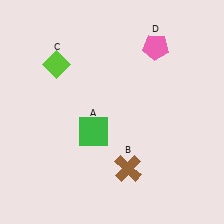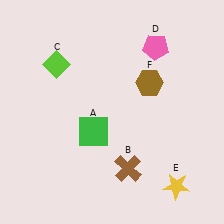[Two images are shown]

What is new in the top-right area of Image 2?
A brown hexagon (F) was added in the top-right area of Image 2.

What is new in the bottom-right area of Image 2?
A yellow star (E) was added in the bottom-right area of Image 2.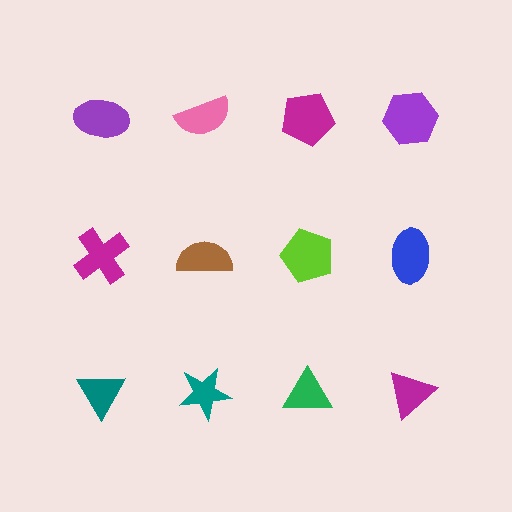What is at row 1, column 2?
A pink semicircle.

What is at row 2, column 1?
A magenta cross.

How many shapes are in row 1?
4 shapes.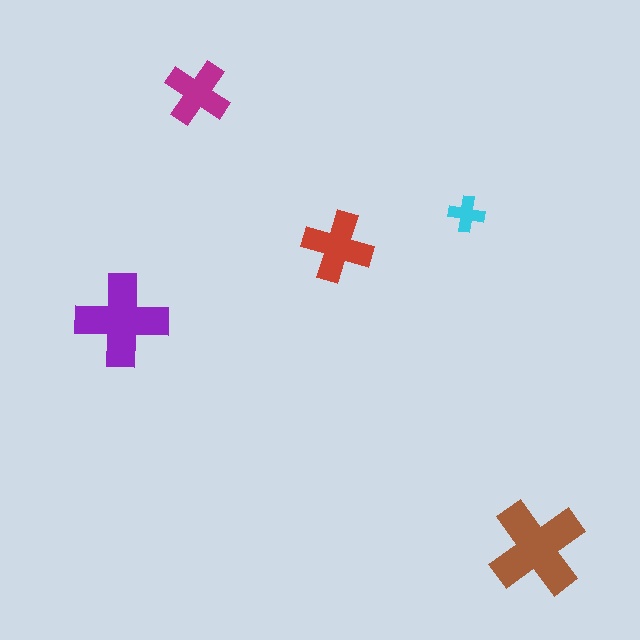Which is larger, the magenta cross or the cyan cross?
The magenta one.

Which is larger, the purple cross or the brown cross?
The brown one.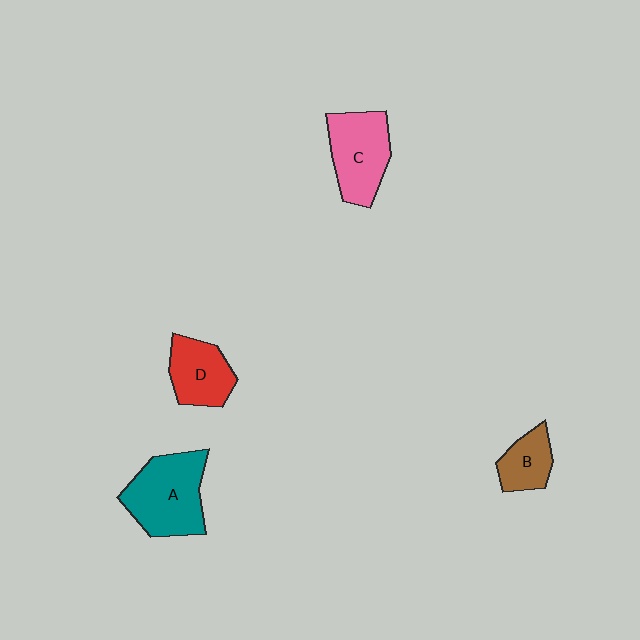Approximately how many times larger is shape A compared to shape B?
Approximately 2.1 times.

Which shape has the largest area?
Shape A (teal).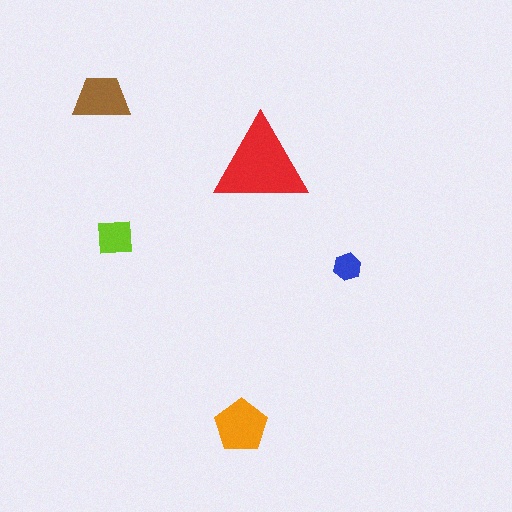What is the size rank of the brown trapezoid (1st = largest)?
3rd.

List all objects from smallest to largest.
The blue hexagon, the lime square, the brown trapezoid, the orange pentagon, the red triangle.